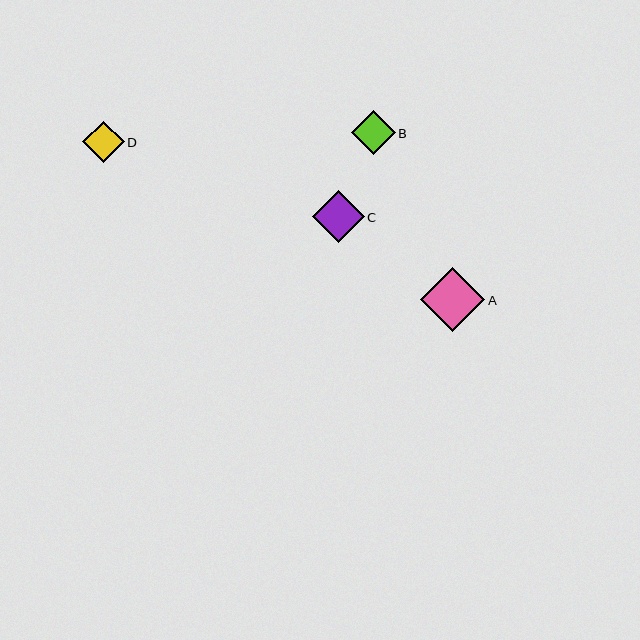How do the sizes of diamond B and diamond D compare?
Diamond B and diamond D are approximately the same size.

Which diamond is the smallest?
Diamond D is the smallest with a size of approximately 41 pixels.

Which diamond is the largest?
Diamond A is the largest with a size of approximately 65 pixels.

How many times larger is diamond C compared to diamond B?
Diamond C is approximately 1.2 times the size of diamond B.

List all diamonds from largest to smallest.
From largest to smallest: A, C, B, D.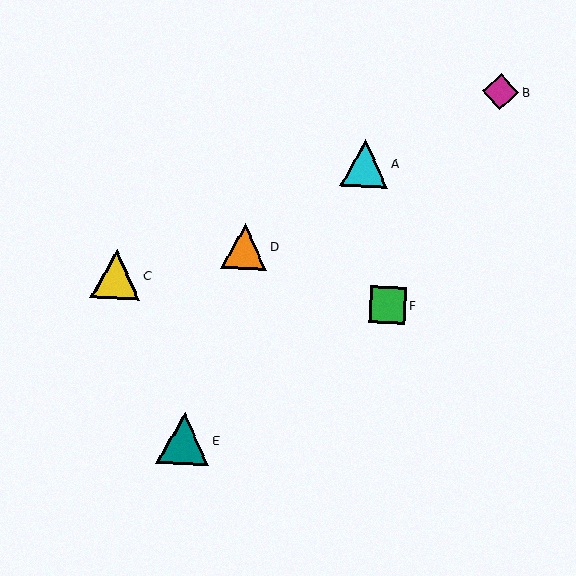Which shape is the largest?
The teal triangle (labeled E) is the largest.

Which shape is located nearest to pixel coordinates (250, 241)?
The orange triangle (labeled D) at (244, 246) is nearest to that location.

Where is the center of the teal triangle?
The center of the teal triangle is at (183, 439).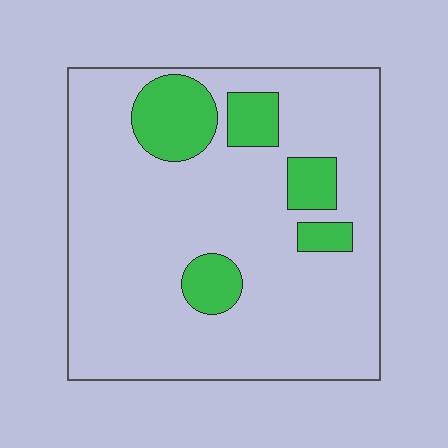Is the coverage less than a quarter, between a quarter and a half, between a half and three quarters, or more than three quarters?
Less than a quarter.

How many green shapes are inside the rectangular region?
5.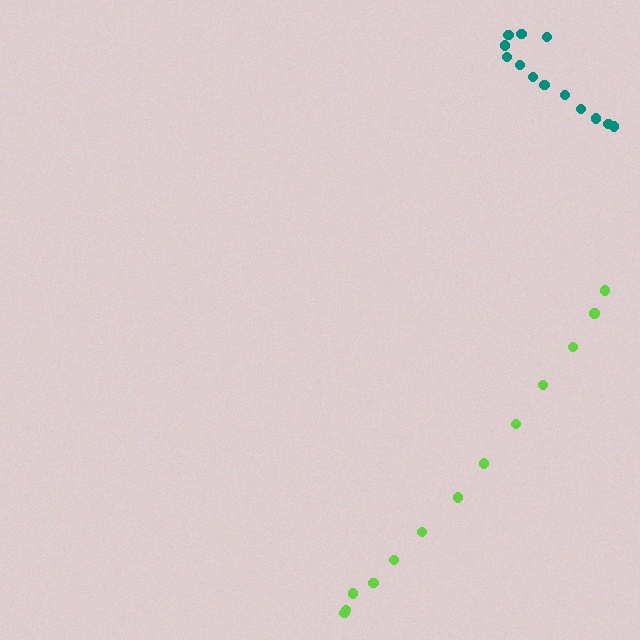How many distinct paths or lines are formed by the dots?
There are 2 distinct paths.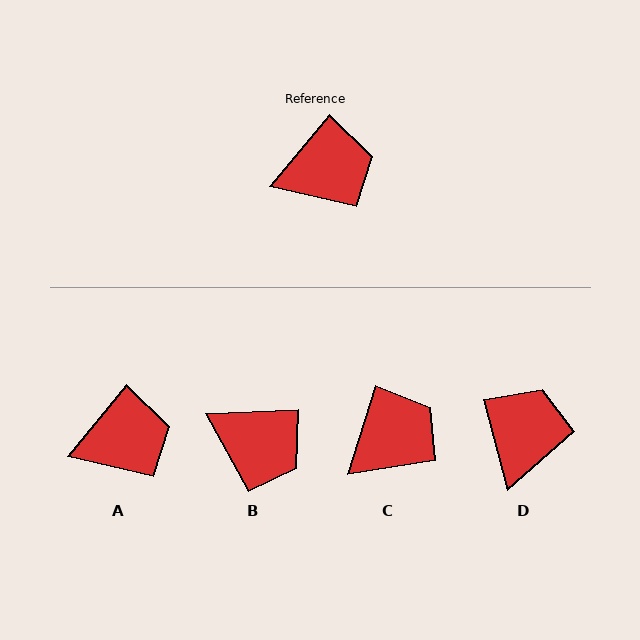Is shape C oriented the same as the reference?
No, it is off by about 22 degrees.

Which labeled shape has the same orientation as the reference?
A.